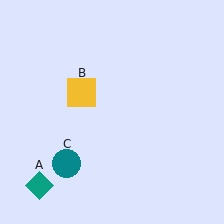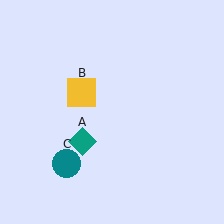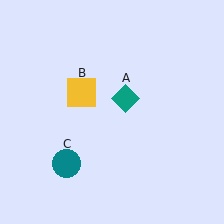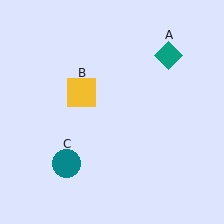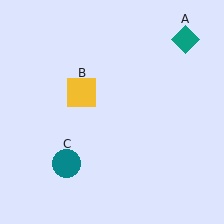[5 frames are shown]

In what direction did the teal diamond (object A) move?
The teal diamond (object A) moved up and to the right.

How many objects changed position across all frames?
1 object changed position: teal diamond (object A).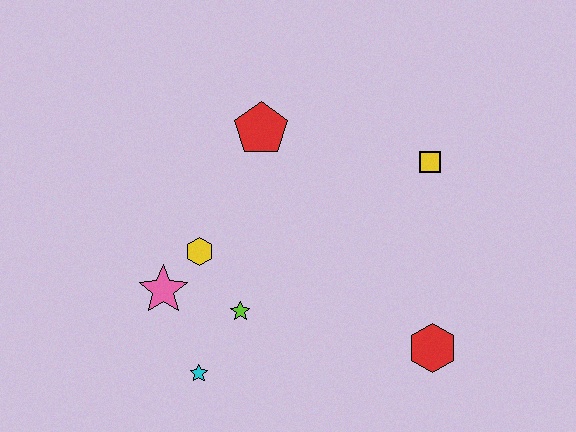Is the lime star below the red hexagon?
No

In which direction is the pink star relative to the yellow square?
The pink star is to the left of the yellow square.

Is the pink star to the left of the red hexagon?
Yes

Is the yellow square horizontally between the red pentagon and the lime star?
No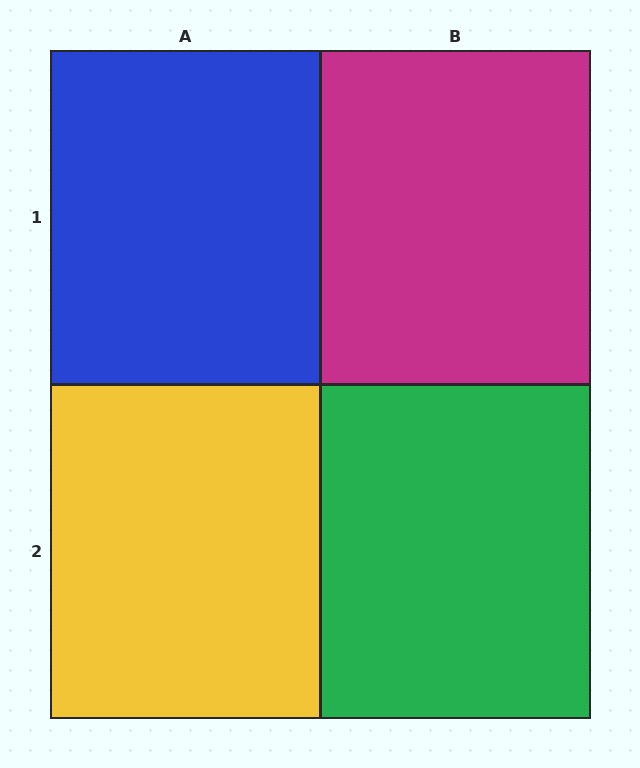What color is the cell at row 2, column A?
Yellow.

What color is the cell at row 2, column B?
Green.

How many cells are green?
1 cell is green.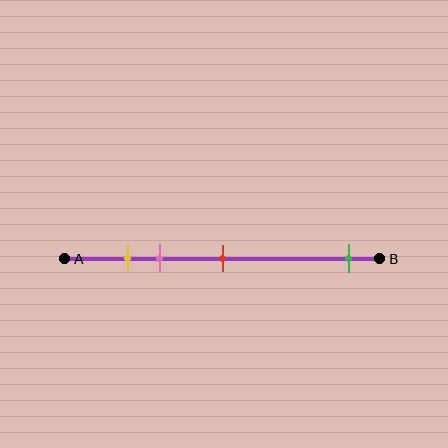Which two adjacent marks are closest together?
The yellow and pink marks are the closest adjacent pair.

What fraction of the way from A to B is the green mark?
The green mark is approximately 90% (0.9) of the way from A to B.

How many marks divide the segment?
There are 4 marks dividing the segment.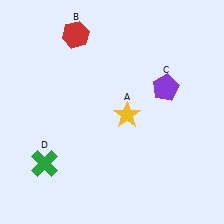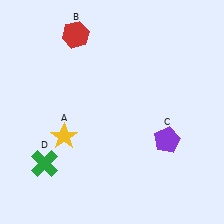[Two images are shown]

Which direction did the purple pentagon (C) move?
The purple pentagon (C) moved down.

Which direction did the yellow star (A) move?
The yellow star (A) moved left.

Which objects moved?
The objects that moved are: the yellow star (A), the purple pentagon (C).